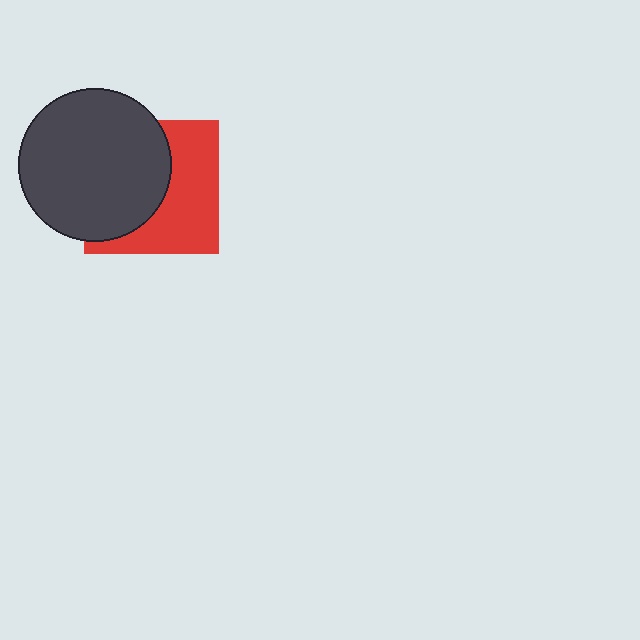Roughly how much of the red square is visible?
About half of it is visible (roughly 49%).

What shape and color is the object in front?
The object in front is a dark gray circle.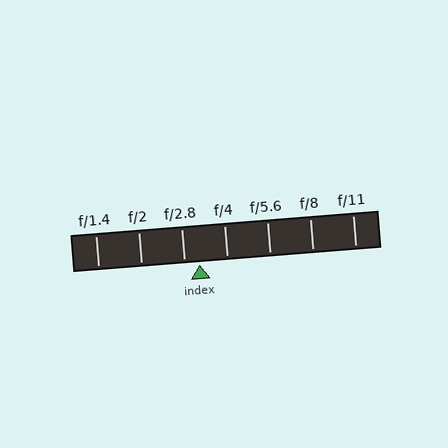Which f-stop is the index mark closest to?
The index mark is closest to f/2.8.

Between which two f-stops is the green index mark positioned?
The index mark is between f/2.8 and f/4.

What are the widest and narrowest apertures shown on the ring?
The widest aperture shown is f/1.4 and the narrowest is f/11.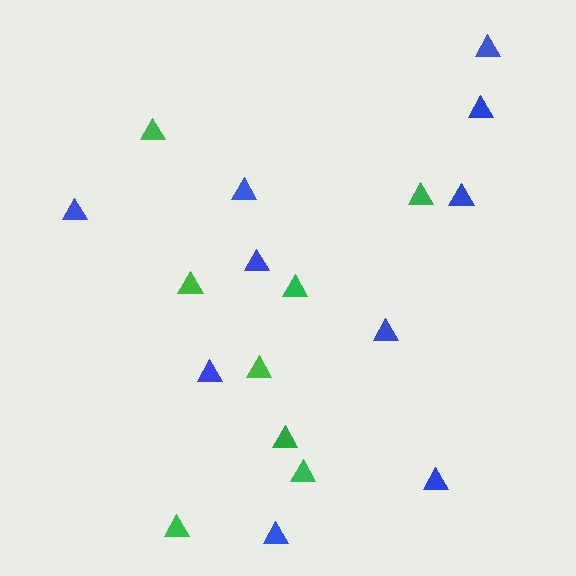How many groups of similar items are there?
There are 2 groups: one group of green triangles (8) and one group of blue triangles (10).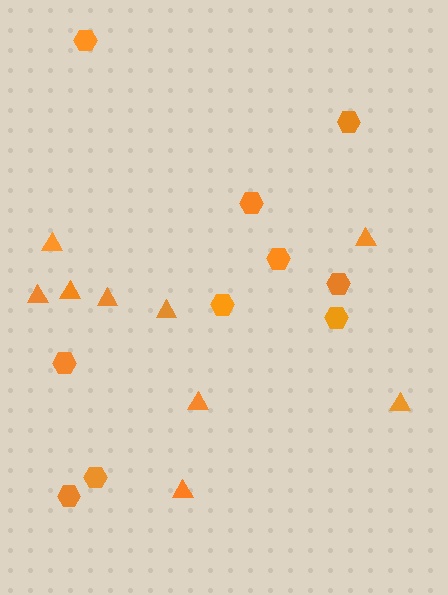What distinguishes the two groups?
There are 2 groups: one group of triangles (9) and one group of hexagons (10).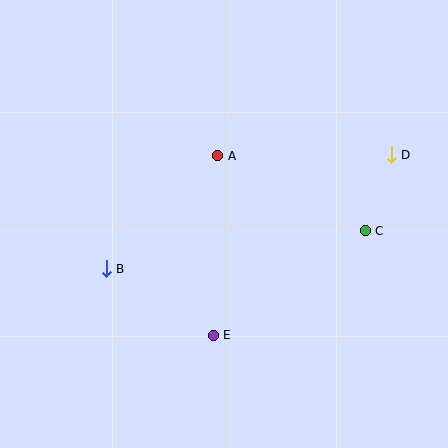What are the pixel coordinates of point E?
Point E is at (213, 335).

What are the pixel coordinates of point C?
Point C is at (365, 231).